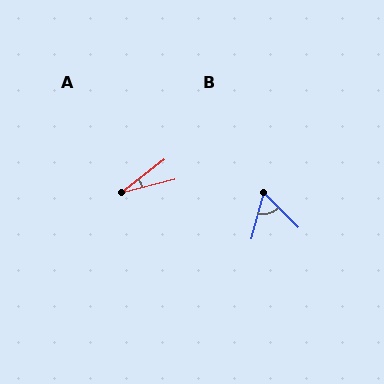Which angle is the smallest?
A, at approximately 23 degrees.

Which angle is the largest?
B, at approximately 60 degrees.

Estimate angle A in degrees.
Approximately 23 degrees.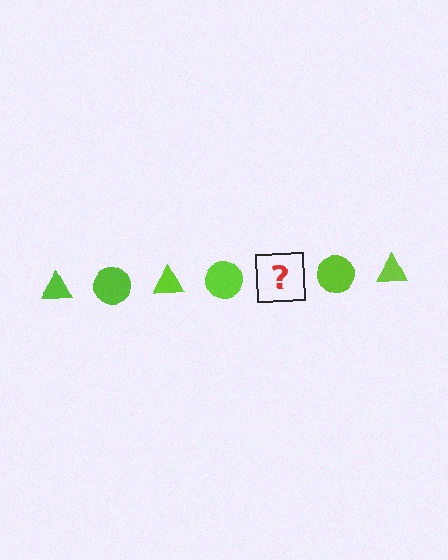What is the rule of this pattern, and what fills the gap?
The rule is that the pattern cycles through triangle, circle shapes in lime. The gap should be filled with a lime triangle.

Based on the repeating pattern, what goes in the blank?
The blank should be a lime triangle.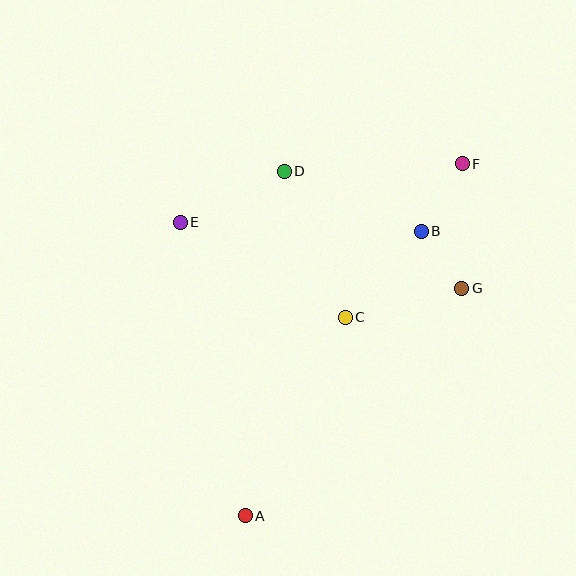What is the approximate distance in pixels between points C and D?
The distance between C and D is approximately 158 pixels.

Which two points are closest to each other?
Points B and G are closest to each other.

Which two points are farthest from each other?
Points A and F are farthest from each other.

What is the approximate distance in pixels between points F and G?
The distance between F and G is approximately 124 pixels.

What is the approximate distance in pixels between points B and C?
The distance between B and C is approximately 115 pixels.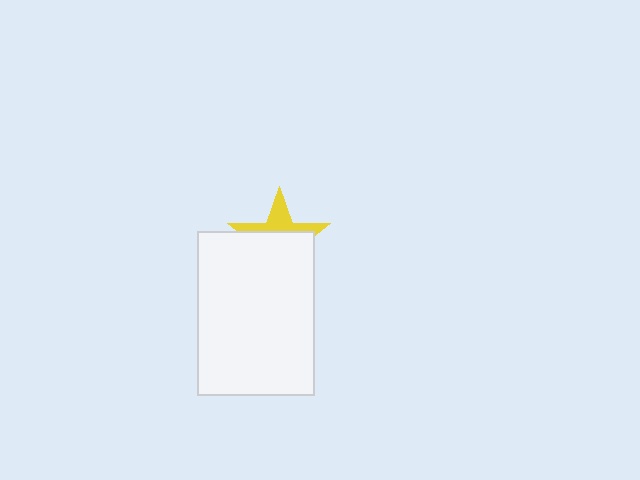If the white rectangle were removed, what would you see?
You would see the complete yellow star.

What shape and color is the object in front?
The object in front is a white rectangle.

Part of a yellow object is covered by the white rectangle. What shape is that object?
It is a star.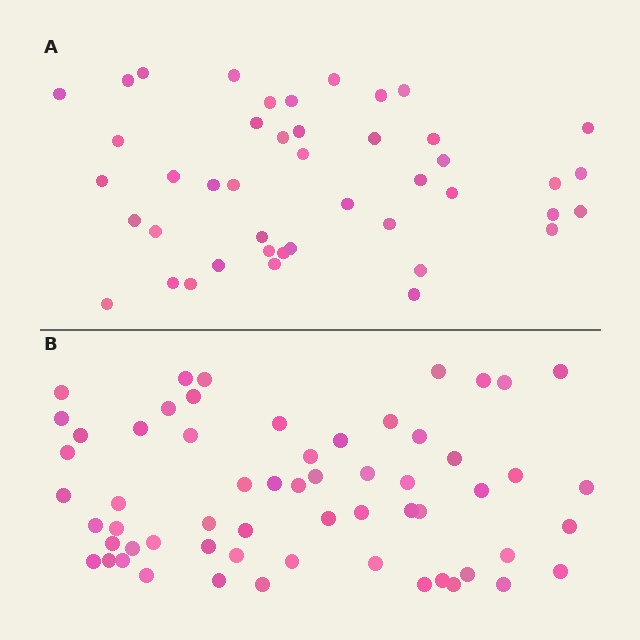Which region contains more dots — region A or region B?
Region B (the bottom region) has more dots.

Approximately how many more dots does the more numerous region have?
Region B has approximately 15 more dots than region A.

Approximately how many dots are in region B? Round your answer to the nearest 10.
About 60 dots.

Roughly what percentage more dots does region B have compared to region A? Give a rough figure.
About 35% more.